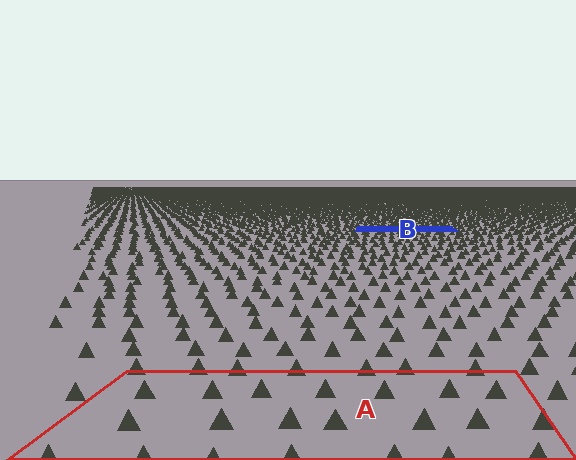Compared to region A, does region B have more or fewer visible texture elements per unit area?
Region B has more texture elements per unit area — they are packed more densely because it is farther away.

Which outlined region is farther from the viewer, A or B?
Region B is farther from the viewer — the texture elements inside it appear smaller and more densely packed.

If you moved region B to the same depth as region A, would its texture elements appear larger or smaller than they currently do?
They would appear larger. At a closer depth, the same texture elements are projected at a bigger on-screen size.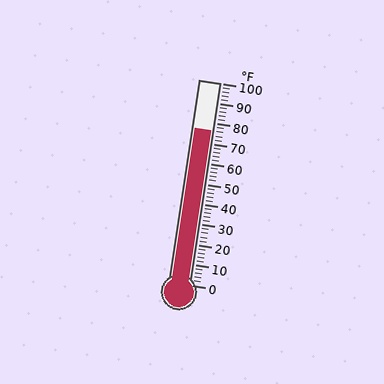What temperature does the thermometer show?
The thermometer shows approximately 76°F.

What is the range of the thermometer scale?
The thermometer scale ranges from 0°F to 100°F.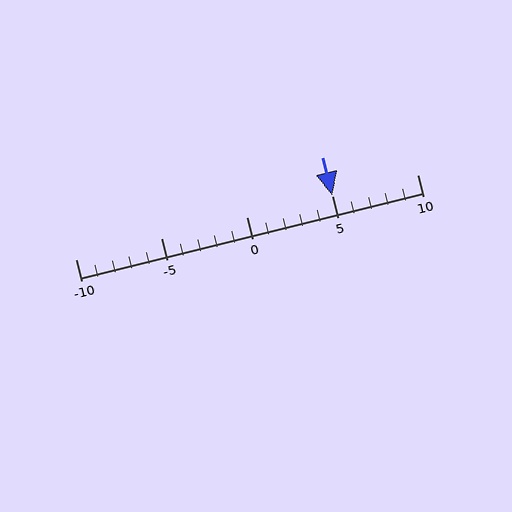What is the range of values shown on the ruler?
The ruler shows values from -10 to 10.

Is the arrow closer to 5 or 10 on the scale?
The arrow is closer to 5.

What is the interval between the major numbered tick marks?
The major tick marks are spaced 5 units apart.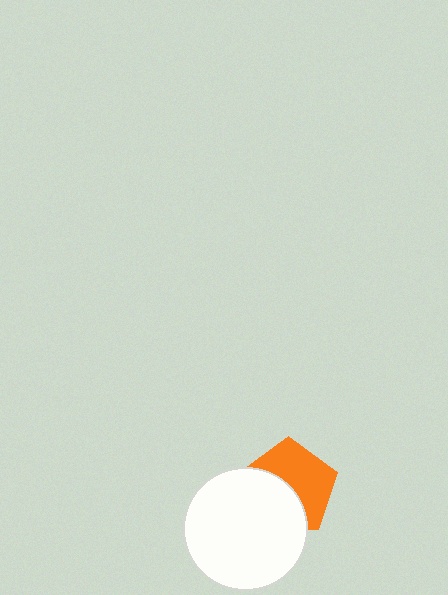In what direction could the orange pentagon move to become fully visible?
The orange pentagon could move toward the upper-right. That would shift it out from behind the white circle entirely.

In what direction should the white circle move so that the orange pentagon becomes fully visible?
The white circle should move toward the lower-left. That is the shortest direction to clear the overlap and leave the orange pentagon fully visible.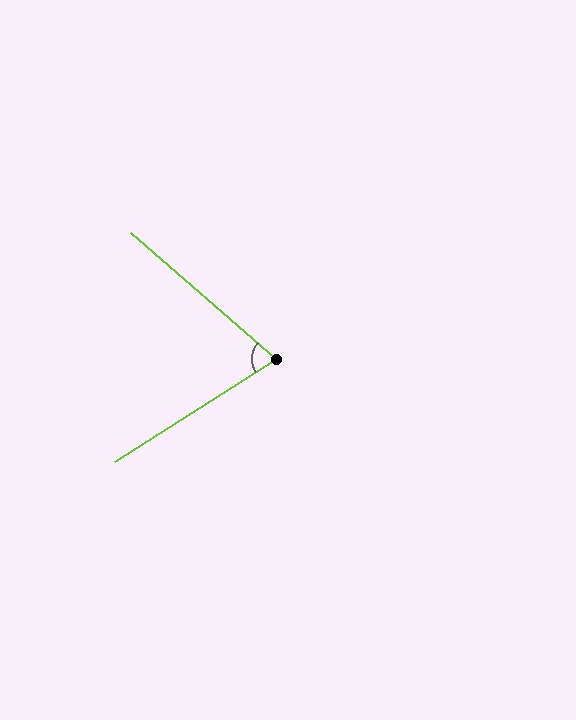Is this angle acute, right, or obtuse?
It is acute.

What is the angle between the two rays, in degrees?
Approximately 73 degrees.